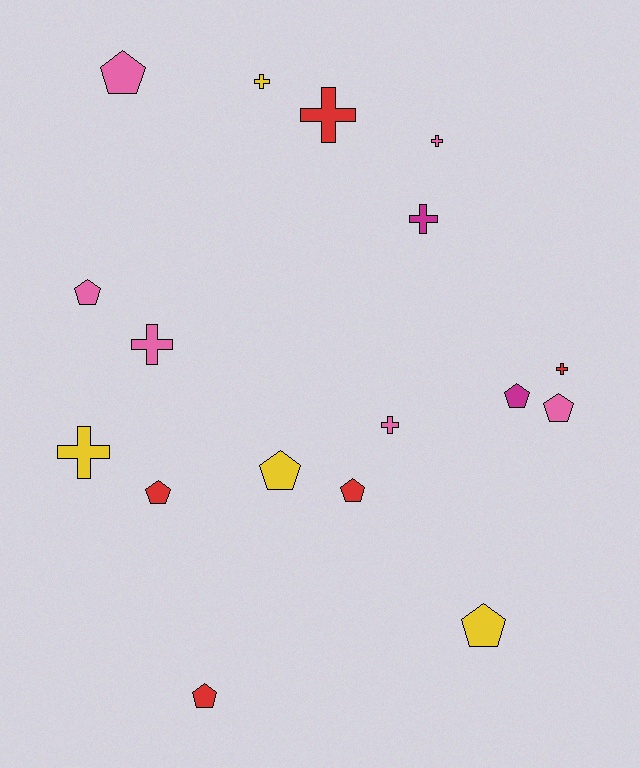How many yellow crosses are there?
There are 2 yellow crosses.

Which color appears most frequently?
Pink, with 6 objects.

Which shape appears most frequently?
Pentagon, with 9 objects.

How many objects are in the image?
There are 17 objects.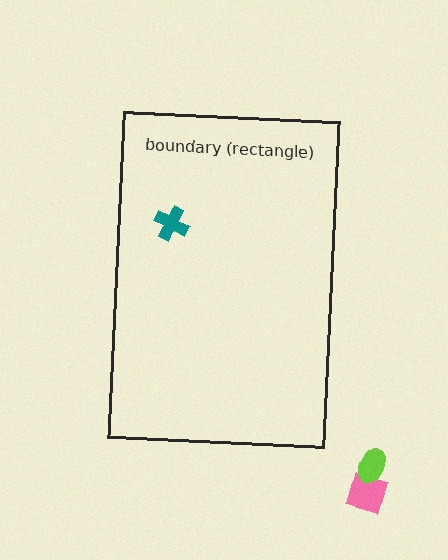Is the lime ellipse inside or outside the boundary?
Outside.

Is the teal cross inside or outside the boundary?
Inside.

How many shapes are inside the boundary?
1 inside, 2 outside.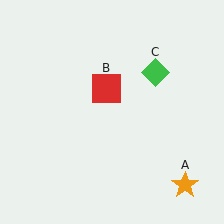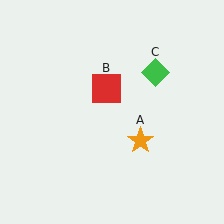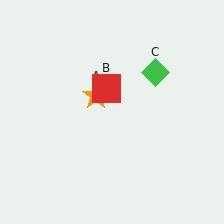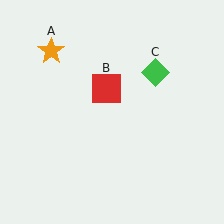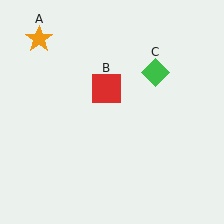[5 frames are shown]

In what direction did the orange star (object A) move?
The orange star (object A) moved up and to the left.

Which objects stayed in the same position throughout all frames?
Red square (object B) and green diamond (object C) remained stationary.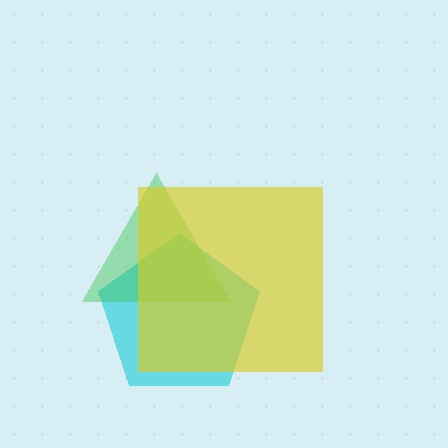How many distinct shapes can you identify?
There are 3 distinct shapes: a cyan pentagon, a green triangle, a yellow square.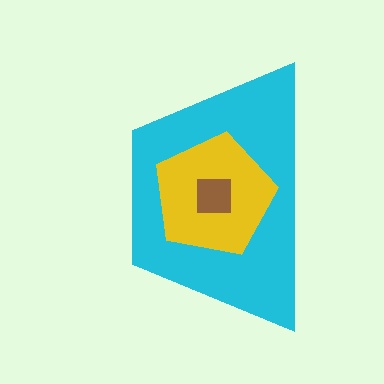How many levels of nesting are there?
3.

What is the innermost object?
The brown square.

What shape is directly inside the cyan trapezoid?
The yellow pentagon.